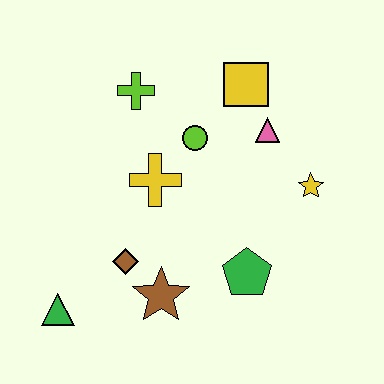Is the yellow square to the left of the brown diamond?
No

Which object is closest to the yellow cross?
The lime circle is closest to the yellow cross.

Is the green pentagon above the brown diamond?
No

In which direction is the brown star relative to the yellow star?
The brown star is to the left of the yellow star.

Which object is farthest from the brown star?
The yellow square is farthest from the brown star.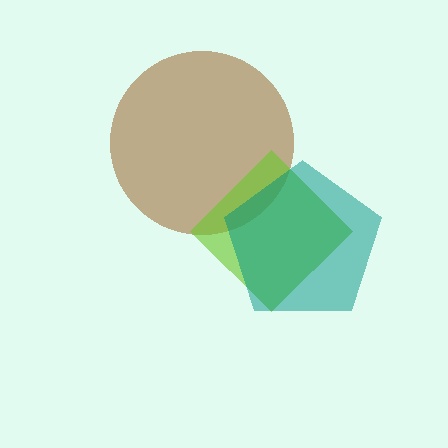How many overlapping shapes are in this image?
There are 3 overlapping shapes in the image.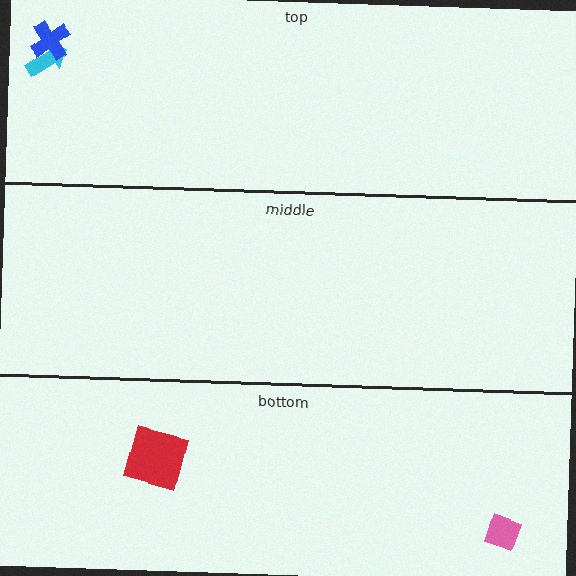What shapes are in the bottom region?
The pink diamond, the red square.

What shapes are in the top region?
The cyan arrow, the blue cross.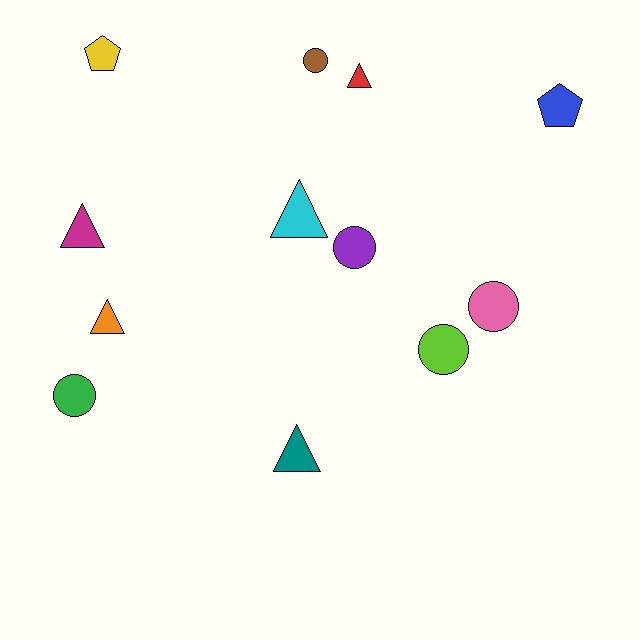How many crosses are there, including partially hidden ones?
There are no crosses.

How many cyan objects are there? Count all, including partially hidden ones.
There is 1 cyan object.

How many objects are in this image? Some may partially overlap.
There are 12 objects.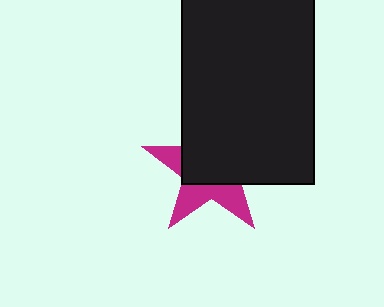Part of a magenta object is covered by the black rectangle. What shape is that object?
It is a star.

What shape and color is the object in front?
The object in front is a black rectangle.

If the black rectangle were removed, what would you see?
You would see the complete magenta star.